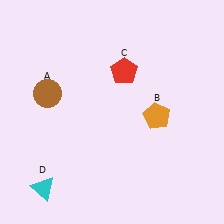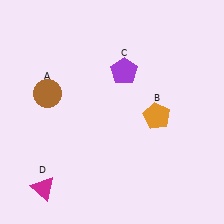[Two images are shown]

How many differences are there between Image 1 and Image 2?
There are 2 differences between the two images.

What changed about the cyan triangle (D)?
In Image 1, D is cyan. In Image 2, it changed to magenta.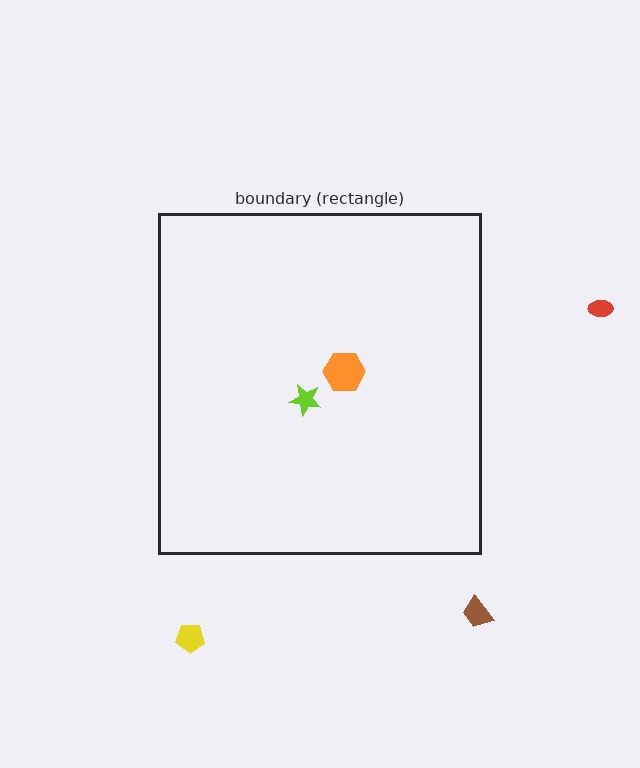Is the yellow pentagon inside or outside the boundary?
Outside.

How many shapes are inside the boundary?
2 inside, 3 outside.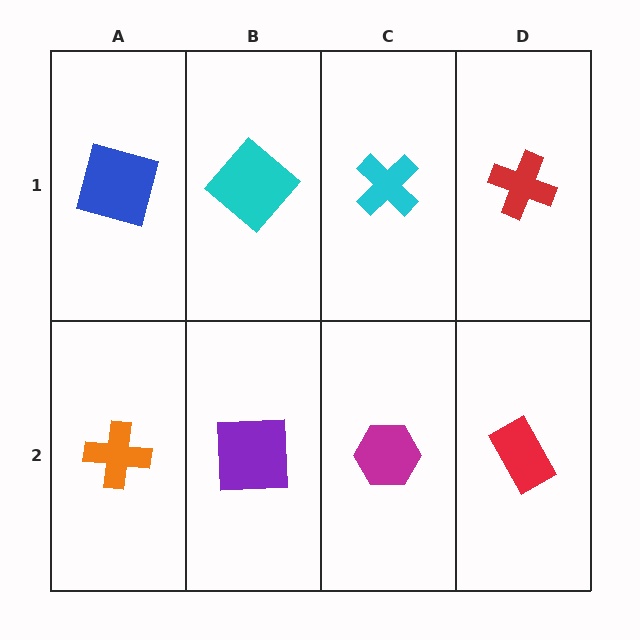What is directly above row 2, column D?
A red cross.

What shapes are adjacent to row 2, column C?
A cyan cross (row 1, column C), a purple square (row 2, column B), a red rectangle (row 2, column D).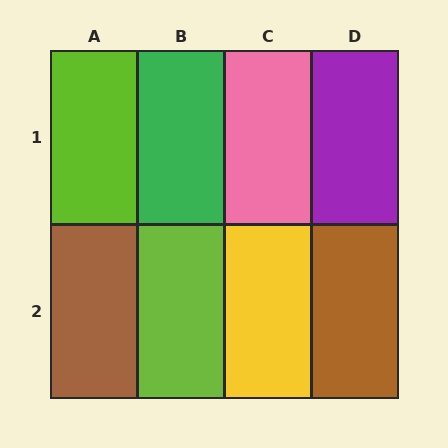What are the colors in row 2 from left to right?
Brown, lime, yellow, brown.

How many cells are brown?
2 cells are brown.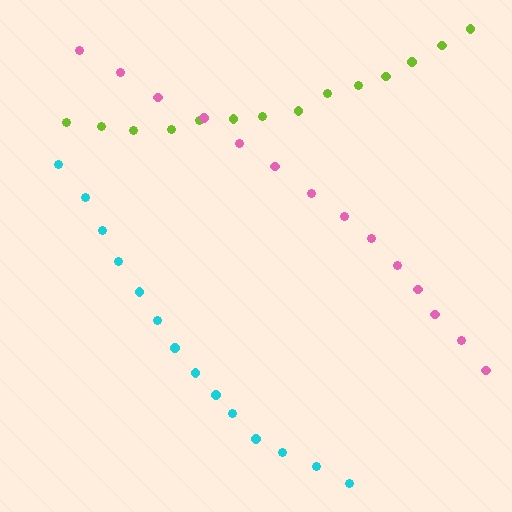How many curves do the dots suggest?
There are 3 distinct paths.